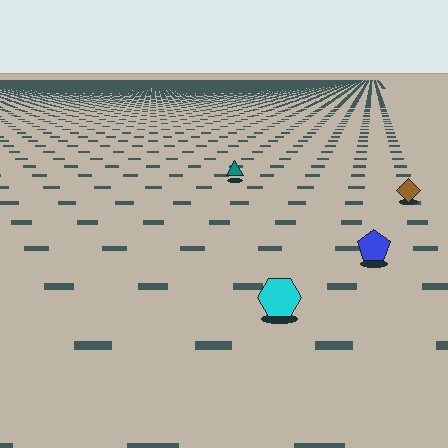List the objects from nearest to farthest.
From nearest to farthest: the cyan hexagon, the blue pentagon, the brown diamond, the teal triangle.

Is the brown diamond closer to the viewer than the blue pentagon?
No. The blue pentagon is closer — you can tell from the texture gradient: the ground texture is coarser near it.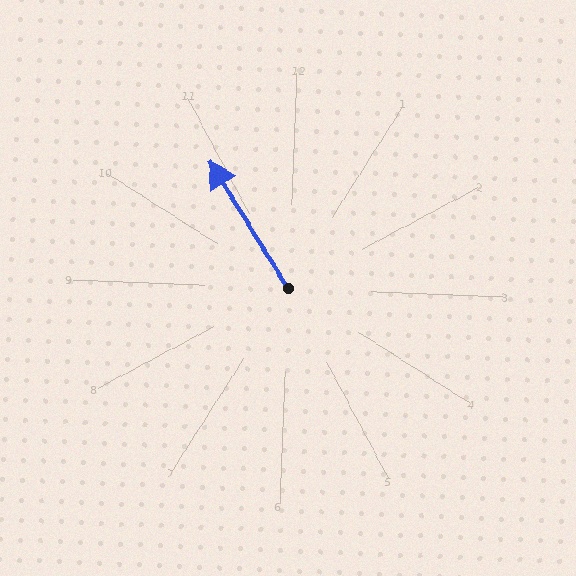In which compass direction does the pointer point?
Northwest.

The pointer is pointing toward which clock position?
Roughly 11 o'clock.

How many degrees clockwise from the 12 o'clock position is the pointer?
Approximately 326 degrees.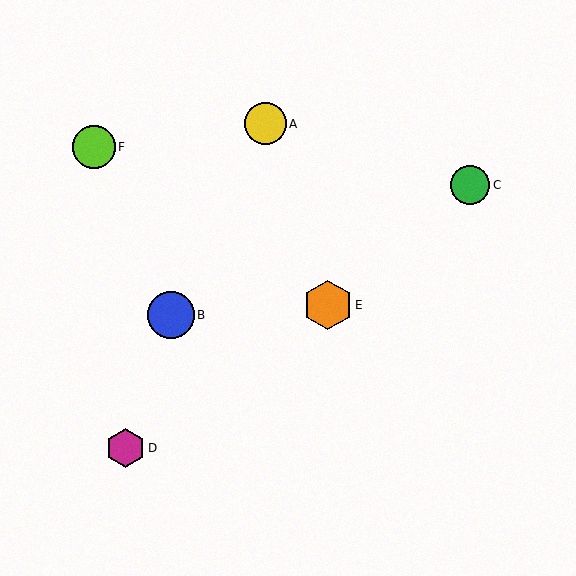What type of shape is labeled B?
Shape B is a blue circle.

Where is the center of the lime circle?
The center of the lime circle is at (94, 147).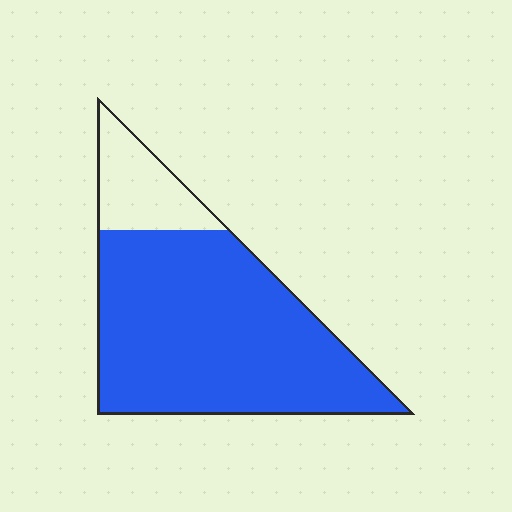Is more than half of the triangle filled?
Yes.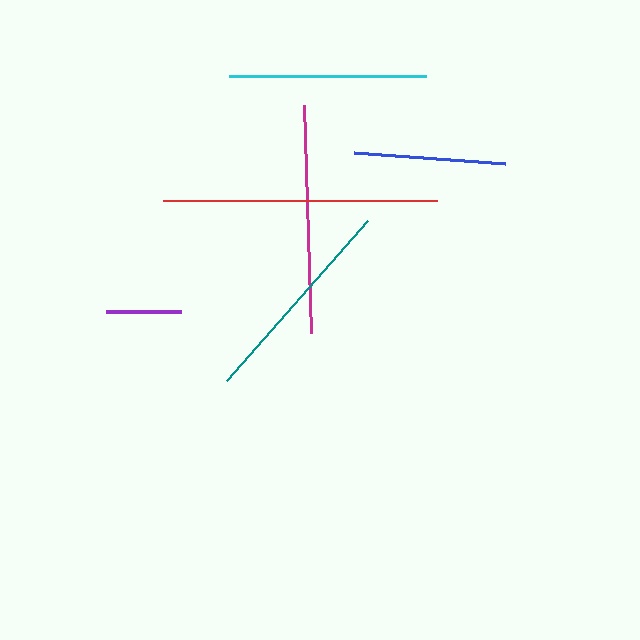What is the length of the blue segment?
The blue segment is approximately 151 pixels long.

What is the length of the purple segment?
The purple segment is approximately 75 pixels long.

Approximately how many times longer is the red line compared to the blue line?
The red line is approximately 1.8 times the length of the blue line.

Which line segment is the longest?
The red line is the longest at approximately 274 pixels.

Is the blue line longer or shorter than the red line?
The red line is longer than the blue line.